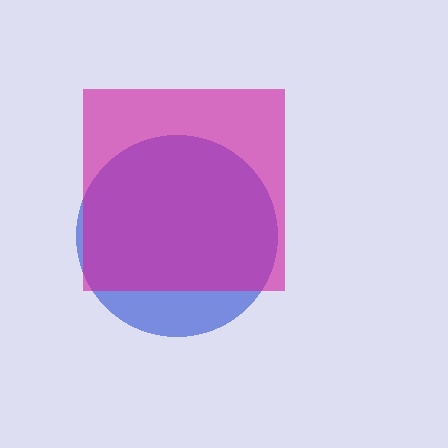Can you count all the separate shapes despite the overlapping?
Yes, there are 2 separate shapes.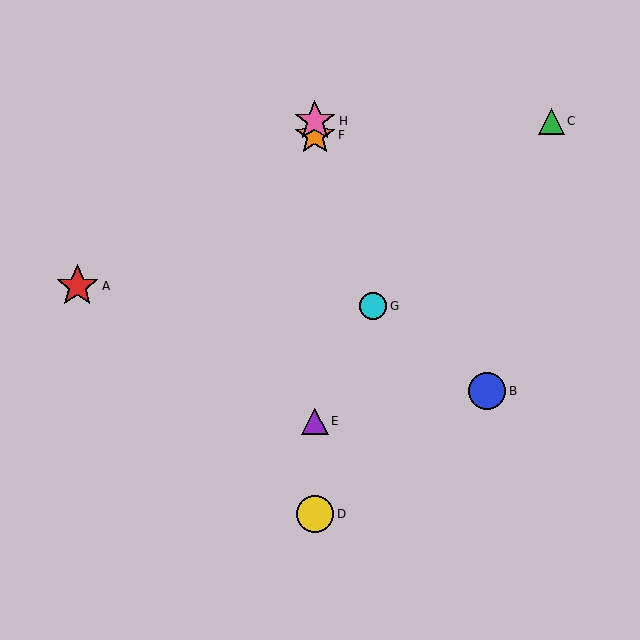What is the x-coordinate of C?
Object C is at x≈552.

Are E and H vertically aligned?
Yes, both are at x≈315.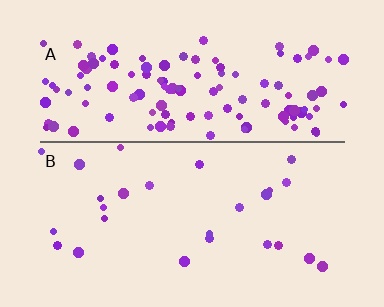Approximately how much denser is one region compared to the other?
Approximately 4.5× — region A over region B.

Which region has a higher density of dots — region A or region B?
A (the top).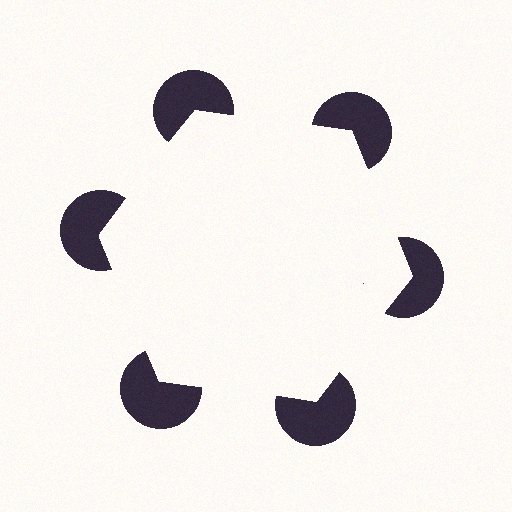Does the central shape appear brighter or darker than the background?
It typically appears slightly brighter than the background, even though no actual brightness change is drawn.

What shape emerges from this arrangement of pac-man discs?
An illusory hexagon — its edges are inferred from the aligned wedge cuts in the pac-man discs, not physically drawn.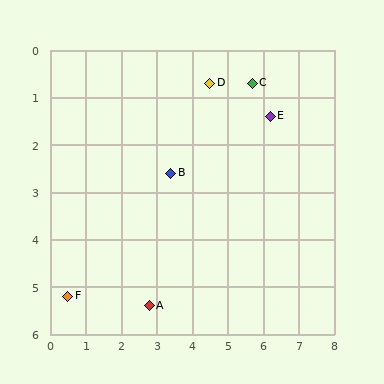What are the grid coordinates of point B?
Point B is at approximately (3.4, 2.6).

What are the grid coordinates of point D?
Point D is at approximately (4.5, 0.7).